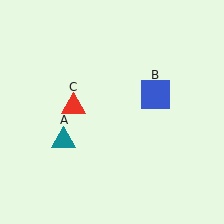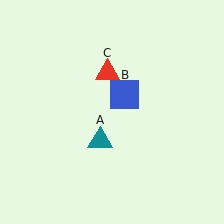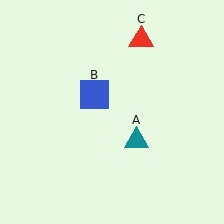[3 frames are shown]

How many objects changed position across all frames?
3 objects changed position: teal triangle (object A), blue square (object B), red triangle (object C).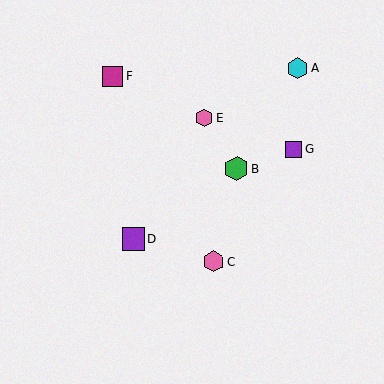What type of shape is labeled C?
Shape C is a pink hexagon.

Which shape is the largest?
The green hexagon (labeled B) is the largest.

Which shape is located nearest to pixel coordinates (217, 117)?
The pink hexagon (labeled E) at (204, 118) is nearest to that location.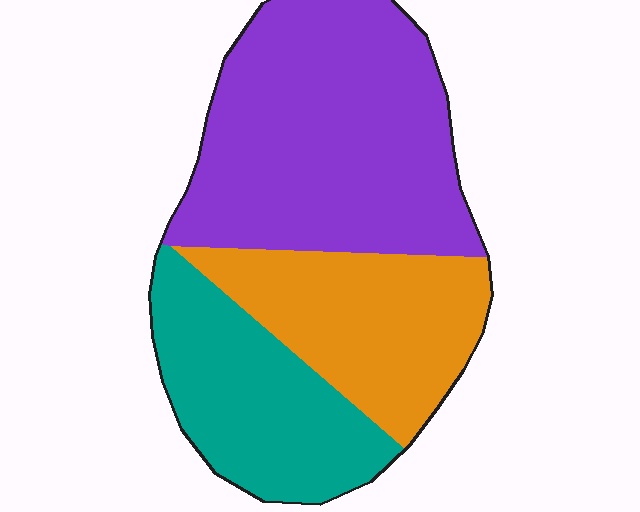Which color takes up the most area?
Purple, at roughly 45%.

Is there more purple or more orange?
Purple.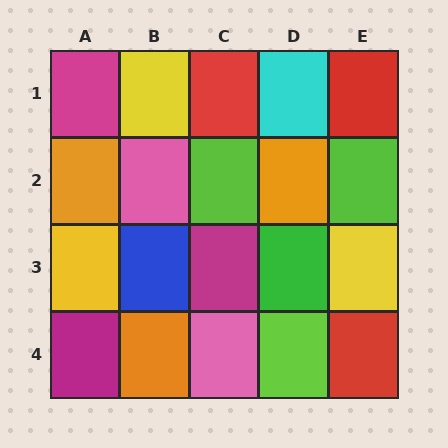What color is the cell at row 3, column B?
Blue.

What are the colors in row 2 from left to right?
Orange, pink, lime, orange, lime.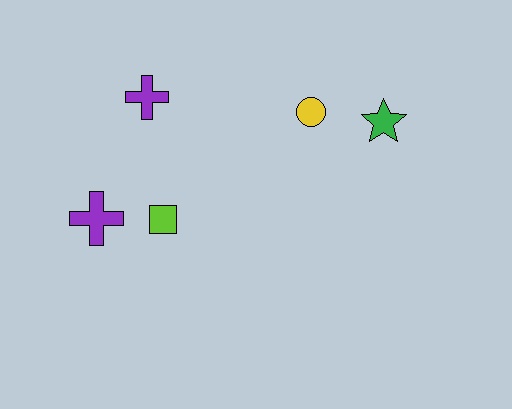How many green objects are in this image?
There is 1 green object.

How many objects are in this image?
There are 5 objects.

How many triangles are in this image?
There are no triangles.